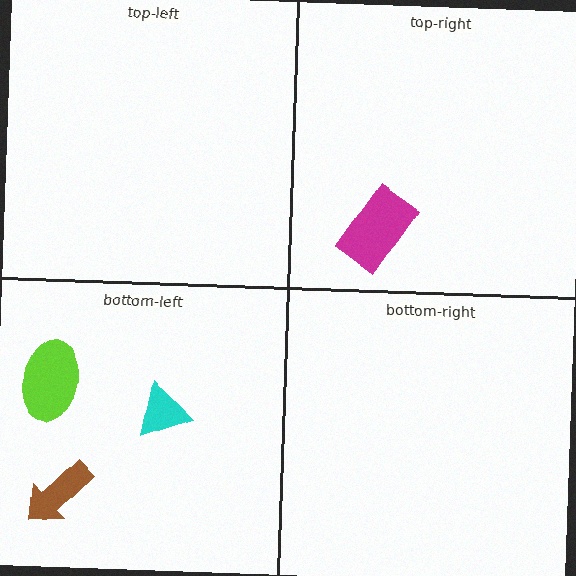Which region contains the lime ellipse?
The bottom-left region.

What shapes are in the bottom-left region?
The brown arrow, the lime ellipse, the cyan triangle.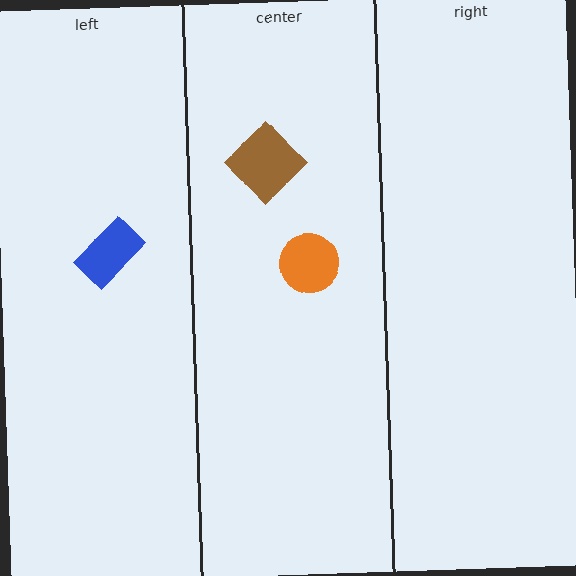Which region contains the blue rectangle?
The left region.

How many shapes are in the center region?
2.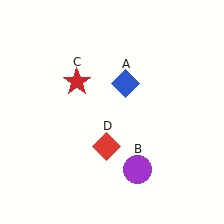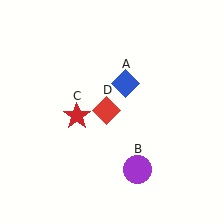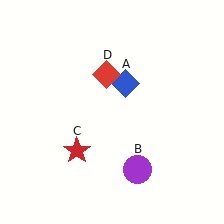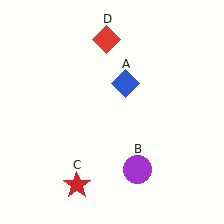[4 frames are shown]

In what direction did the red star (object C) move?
The red star (object C) moved down.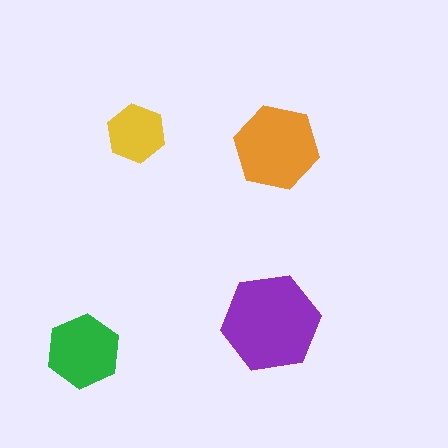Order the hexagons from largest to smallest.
the purple one, the orange one, the green one, the yellow one.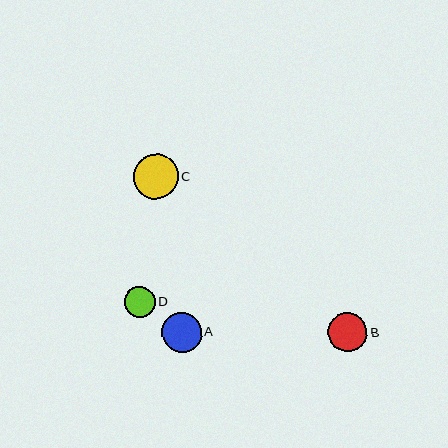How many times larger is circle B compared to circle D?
Circle B is approximately 1.3 times the size of circle D.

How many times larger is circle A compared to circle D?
Circle A is approximately 1.3 times the size of circle D.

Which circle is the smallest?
Circle D is the smallest with a size of approximately 31 pixels.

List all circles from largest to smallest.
From largest to smallest: C, A, B, D.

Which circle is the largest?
Circle C is the largest with a size of approximately 45 pixels.